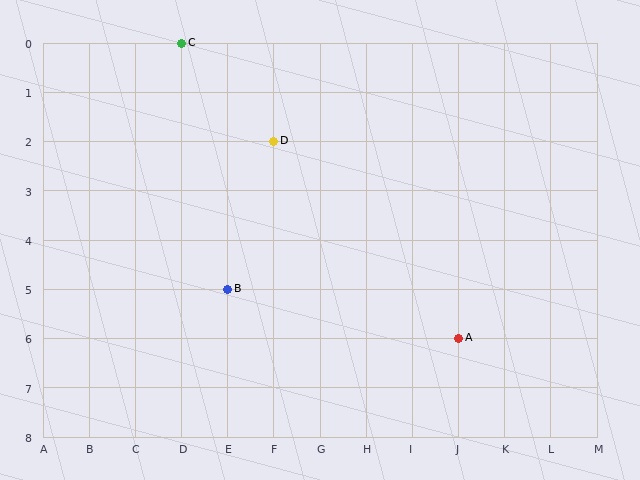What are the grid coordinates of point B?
Point B is at grid coordinates (E, 5).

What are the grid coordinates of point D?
Point D is at grid coordinates (F, 2).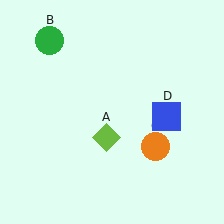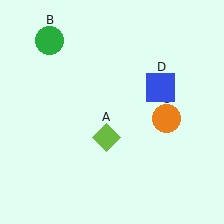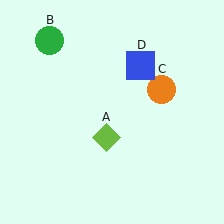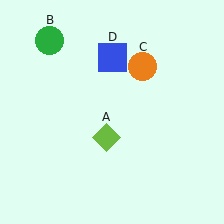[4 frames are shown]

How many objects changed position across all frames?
2 objects changed position: orange circle (object C), blue square (object D).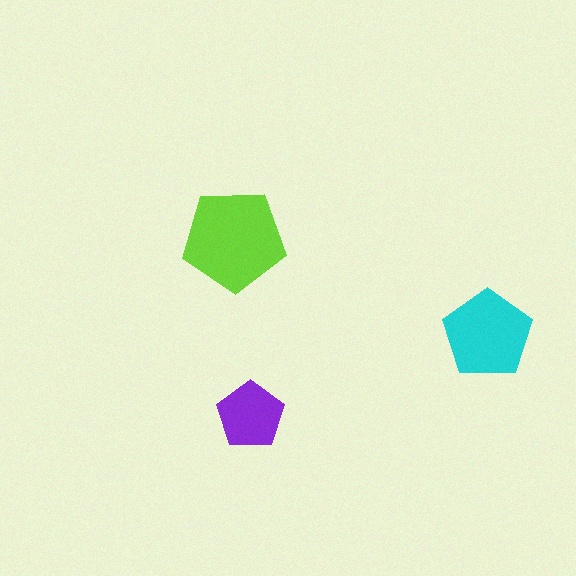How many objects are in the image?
There are 3 objects in the image.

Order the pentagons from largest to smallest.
the lime one, the cyan one, the purple one.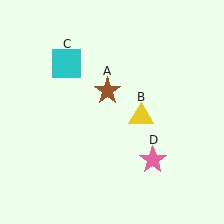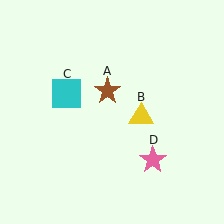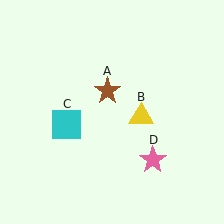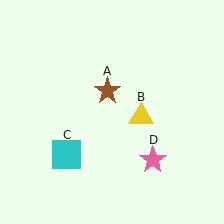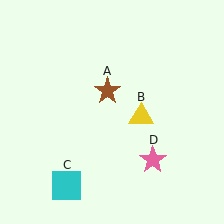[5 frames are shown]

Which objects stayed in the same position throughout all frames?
Brown star (object A) and yellow triangle (object B) and pink star (object D) remained stationary.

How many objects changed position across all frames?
1 object changed position: cyan square (object C).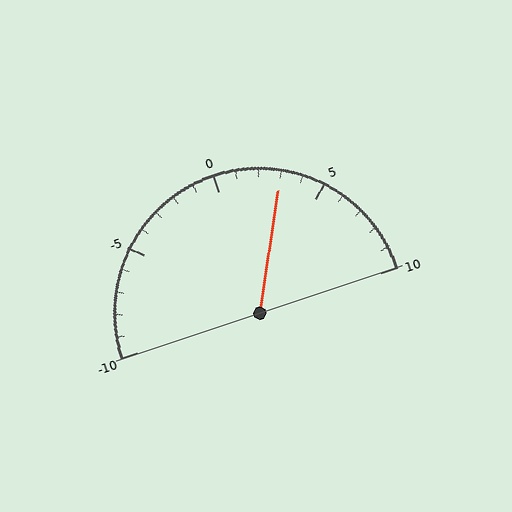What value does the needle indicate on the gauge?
The needle indicates approximately 3.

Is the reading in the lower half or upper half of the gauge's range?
The reading is in the upper half of the range (-10 to 10).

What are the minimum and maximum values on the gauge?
The gauge ranges from -10 to 10.